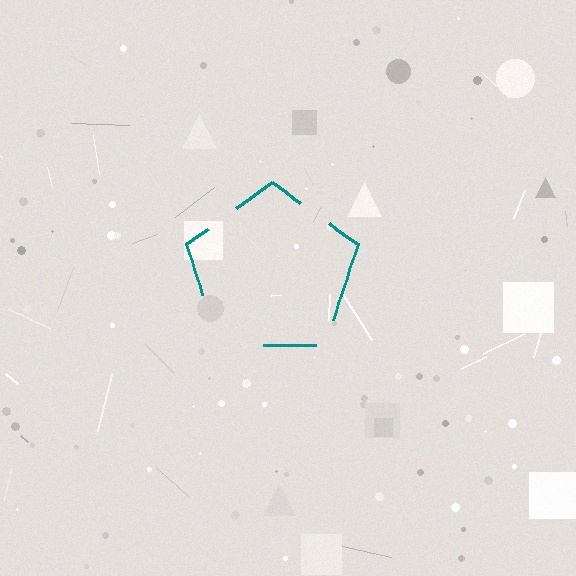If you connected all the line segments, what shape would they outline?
They would outline a pentagon.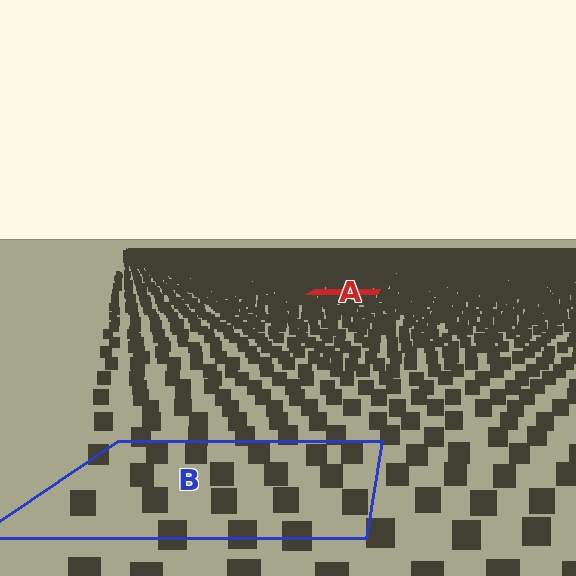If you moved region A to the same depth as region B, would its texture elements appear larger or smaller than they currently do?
They would appear larger. At a closer depth, the same texture elements are projected at a bigger on-screen size.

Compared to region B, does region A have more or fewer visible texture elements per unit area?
Region A has more texture elements per unit area — they are packed more densely because it is farther away.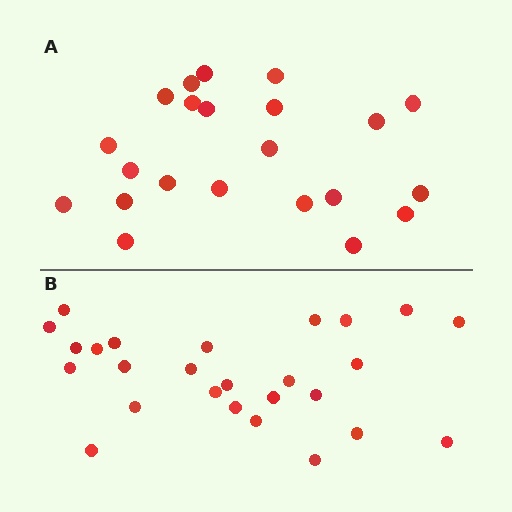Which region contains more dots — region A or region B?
Region B (the bottom region) has more dots.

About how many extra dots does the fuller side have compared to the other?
Region B has about 4 more dots than region A.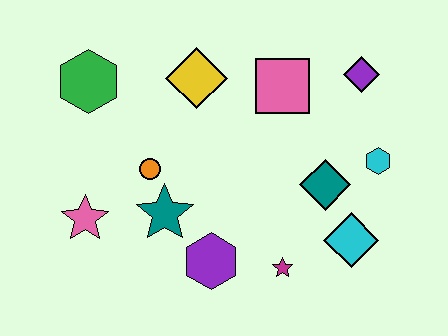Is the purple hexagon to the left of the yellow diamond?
No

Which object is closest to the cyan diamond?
The teal diamond is closest to the cyan diamond.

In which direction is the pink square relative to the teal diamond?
The pink square is above the teal diamond.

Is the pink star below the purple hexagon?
No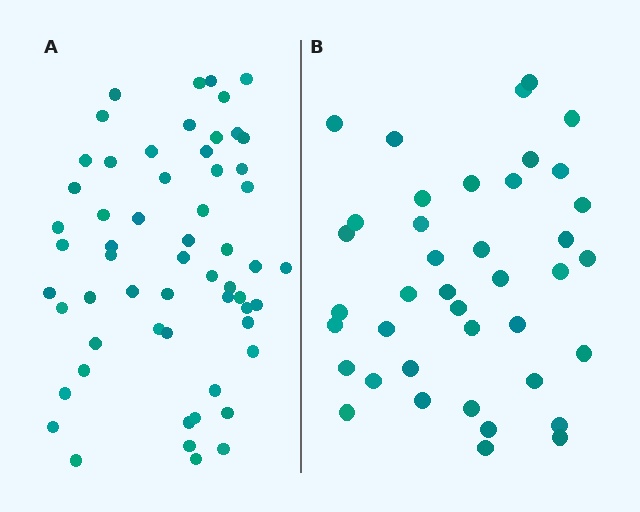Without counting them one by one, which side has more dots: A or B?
Region A (the left region) has more dots.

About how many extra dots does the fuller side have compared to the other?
Region A has approximately 20 more dots than region B.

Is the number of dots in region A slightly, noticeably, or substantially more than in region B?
Region A has substantially more. The ratio is roughly 1.4 to 1.